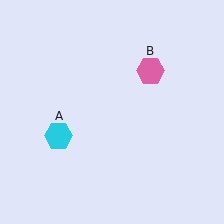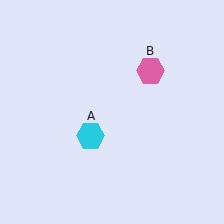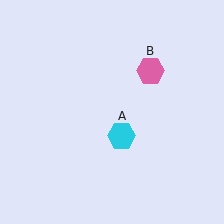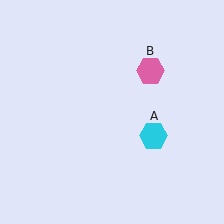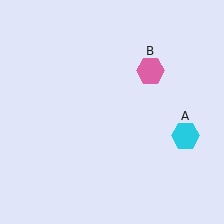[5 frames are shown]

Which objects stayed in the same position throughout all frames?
Pink hexagon (object B) remained stationary.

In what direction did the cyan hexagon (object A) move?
The cyan hexagon (object A) moved right.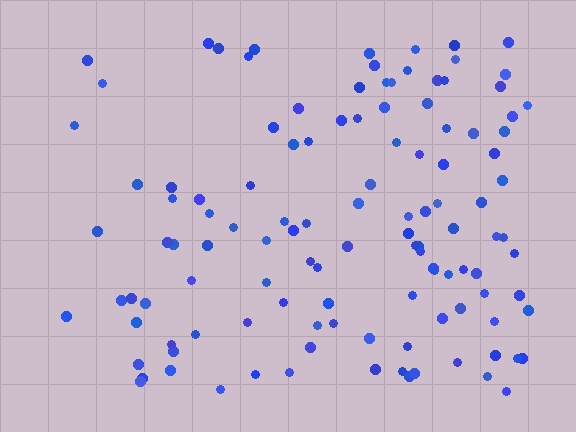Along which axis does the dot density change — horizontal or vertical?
Horizontal.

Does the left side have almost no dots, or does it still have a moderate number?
Still a moderate number, just noticeably fewer than the right.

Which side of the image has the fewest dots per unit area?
The left.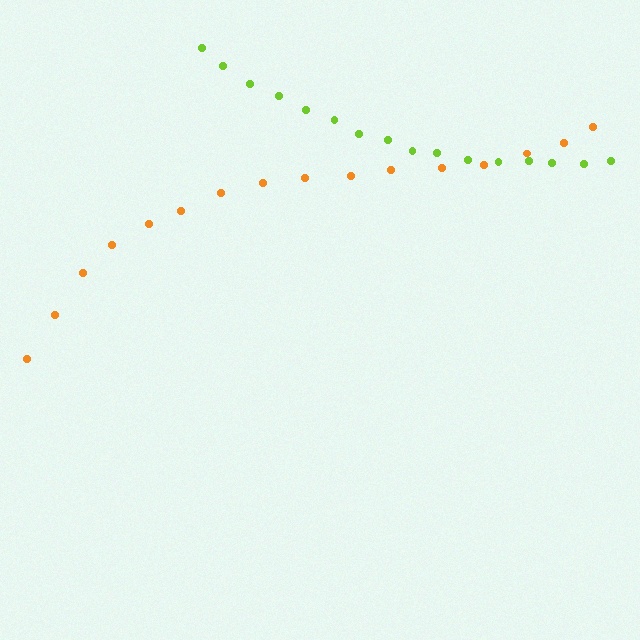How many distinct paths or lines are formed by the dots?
There are 2 distinct paths.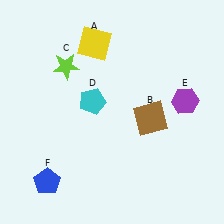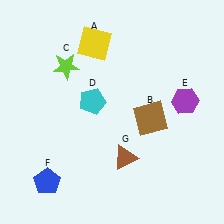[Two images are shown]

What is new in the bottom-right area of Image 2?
A brown triangle (G) was added in the bottom-right area of Image 2.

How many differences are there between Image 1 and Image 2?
There is 1 difference between the two images.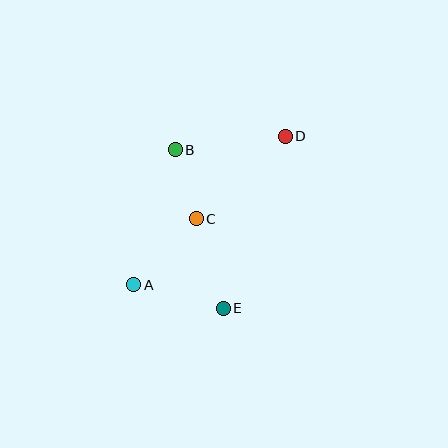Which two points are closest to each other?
Points B and C are closest to each other.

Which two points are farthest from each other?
Points A and D are farthest from each other.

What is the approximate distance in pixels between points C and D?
The distance between C and D is approximately 122 pixels.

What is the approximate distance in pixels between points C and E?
The distance between C and E is approximately 93 pixels.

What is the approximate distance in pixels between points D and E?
The distance between D and E is approximately 183 pixels.